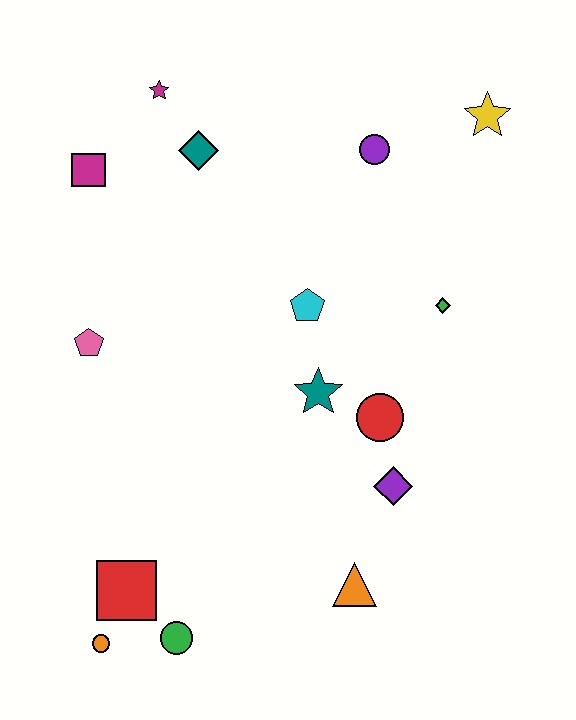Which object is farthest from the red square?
The yellow star is farthest from the red square.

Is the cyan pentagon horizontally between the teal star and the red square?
Yes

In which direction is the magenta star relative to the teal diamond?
The magenta star is above the teal diamond.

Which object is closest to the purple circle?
The yellow star is closest to the purple circle.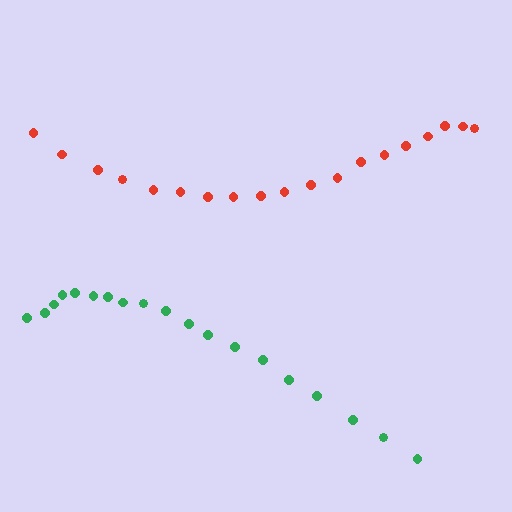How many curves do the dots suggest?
There are 2 distinct paths.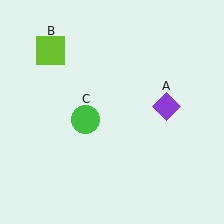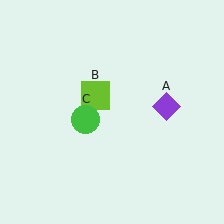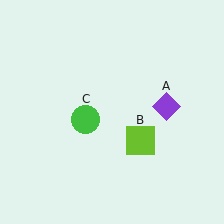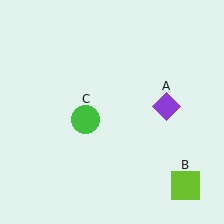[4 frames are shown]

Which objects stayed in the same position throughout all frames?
Purple diamond (object A) and green circle (object C) remained stationary.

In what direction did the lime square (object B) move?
The lime square (object B) moved down and to the right.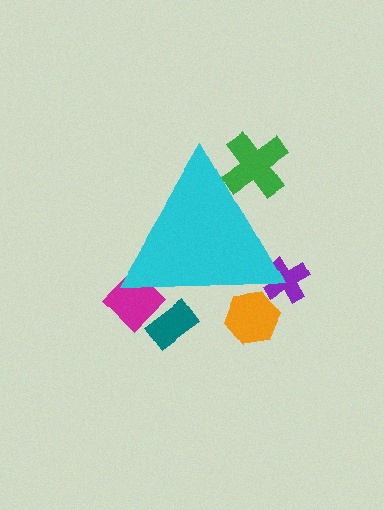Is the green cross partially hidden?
Yes, the green cross is partially hidden behind the cyan triangle.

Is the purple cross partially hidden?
Yes, the purple cross is partially hidden behind the cyan triangle.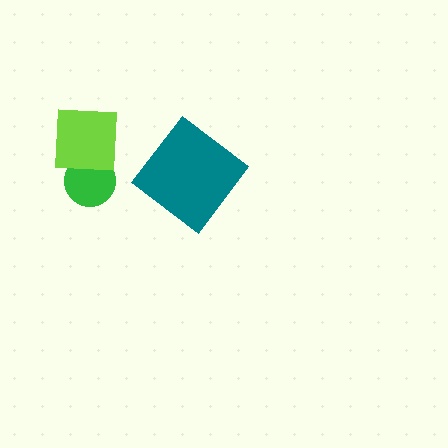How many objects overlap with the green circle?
1 object overlaps with the green circle.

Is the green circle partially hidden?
Yes, it is partially covered by another shape.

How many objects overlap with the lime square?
1 object overlaps with the lime square.